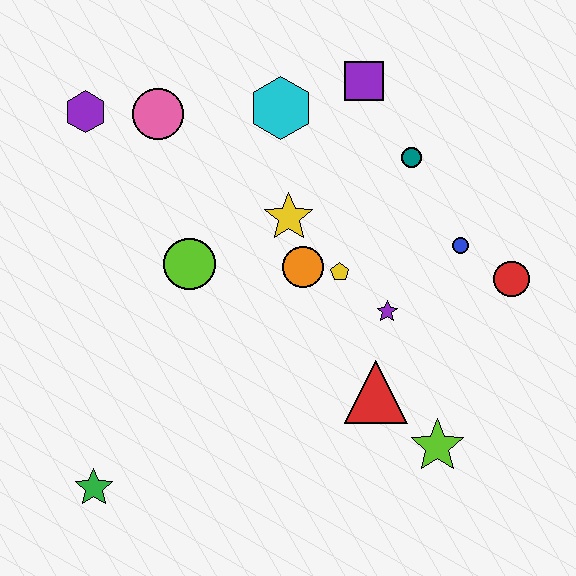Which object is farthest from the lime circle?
The red circle is farthest from the lime circle.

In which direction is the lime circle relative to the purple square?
The lime circle is below the purple square.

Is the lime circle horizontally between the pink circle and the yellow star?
Yes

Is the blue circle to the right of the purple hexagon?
Yes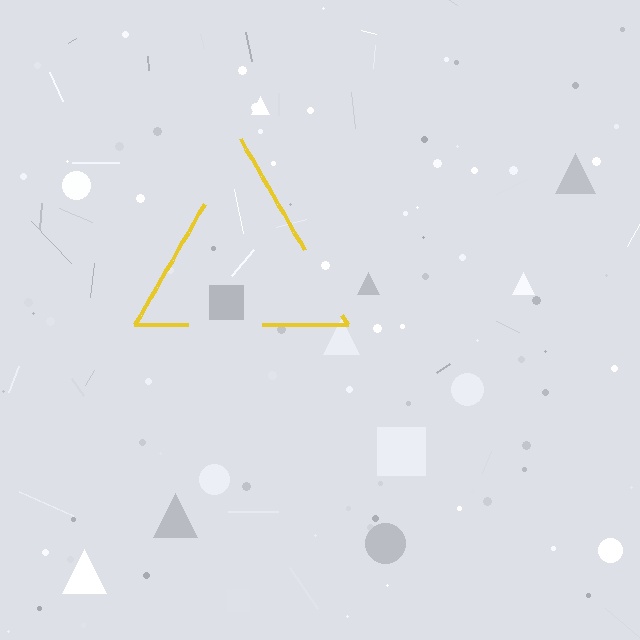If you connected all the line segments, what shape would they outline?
They would outline a triangle.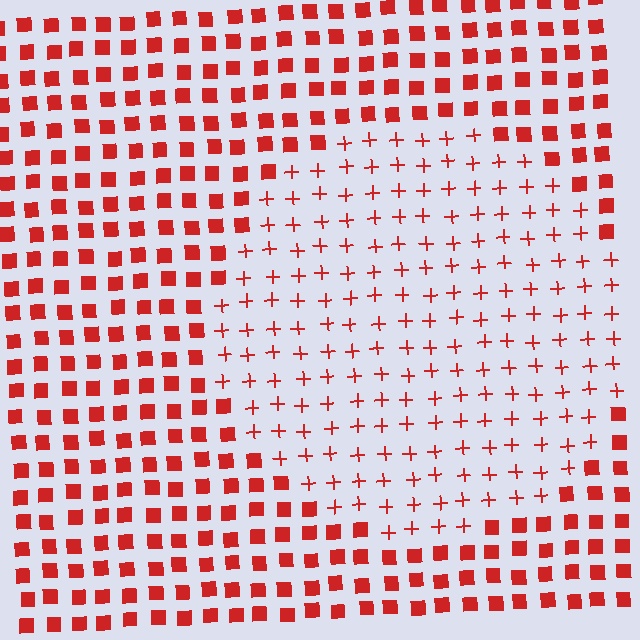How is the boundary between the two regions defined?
The boundary is defined by a change in element shape: plus signs inside vs. squares outside. All elements share the same color and spacing.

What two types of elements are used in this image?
The image uses plus signs inside the circle region and squares outside it.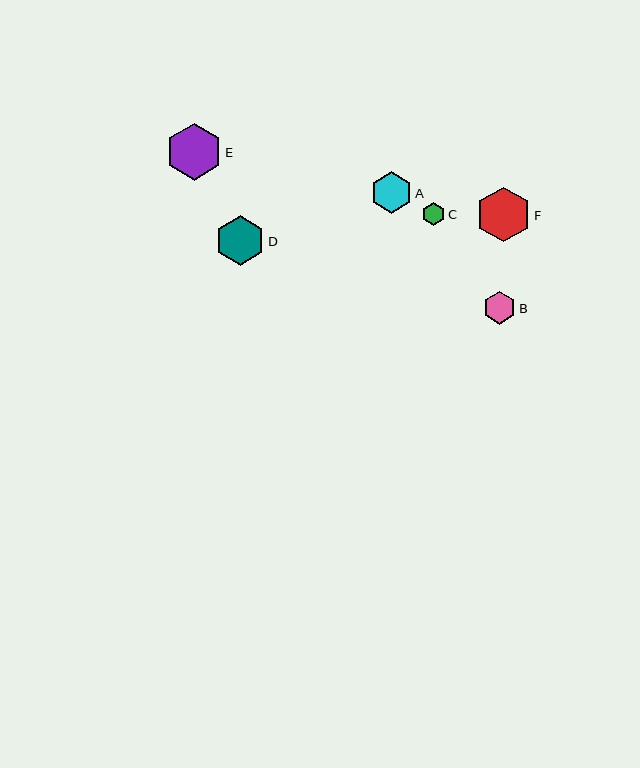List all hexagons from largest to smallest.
From largest to smallest: E, F, D, A, B, C.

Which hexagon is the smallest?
Hexagon C is the smallest with a size of approximately 23 pixels.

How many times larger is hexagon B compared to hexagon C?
Hexagon B is approximately 1.4 times the size of hexagon C.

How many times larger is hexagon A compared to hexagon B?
Hexagon A is approximately 1.3 times the size of hexagon B.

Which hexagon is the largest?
Hexagon E is the largest with a size of approximately 56 pixels.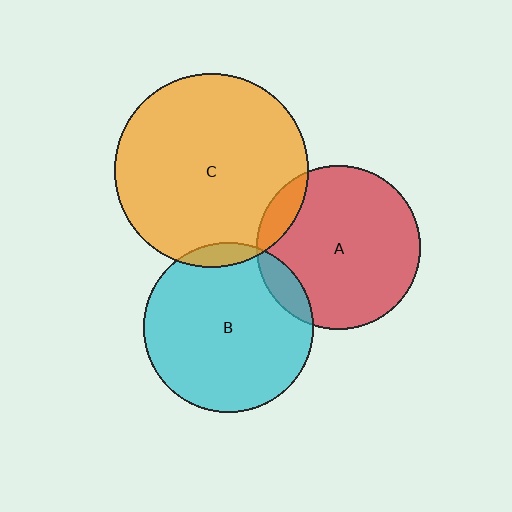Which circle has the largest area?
Circle C (orange).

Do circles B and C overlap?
Yes.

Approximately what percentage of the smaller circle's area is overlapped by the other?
Approximately 5%.